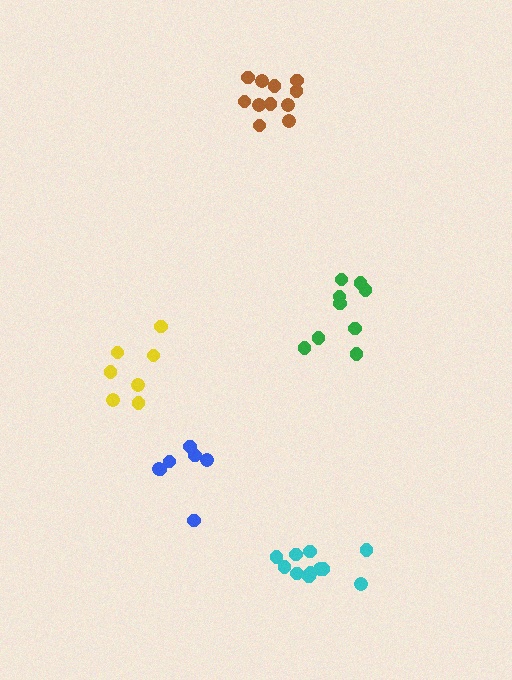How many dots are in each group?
Group 1: 7 dots, Group 2: 7 dots, Group 3: 9 dots, Group 4: 11 dots, Group 5: 11 dots (45 total).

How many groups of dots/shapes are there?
There are 5 groups.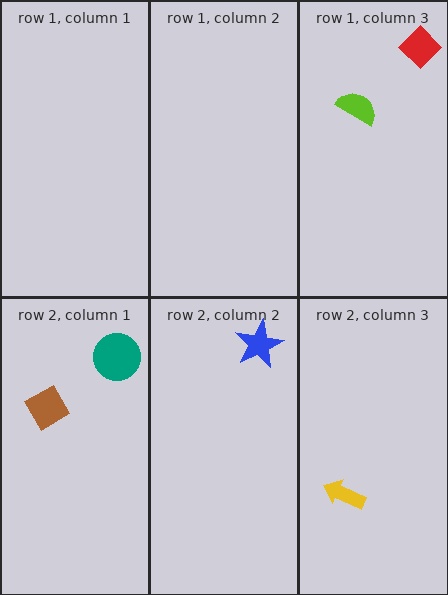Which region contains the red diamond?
The row 1, column 3 region.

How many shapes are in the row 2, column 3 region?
1.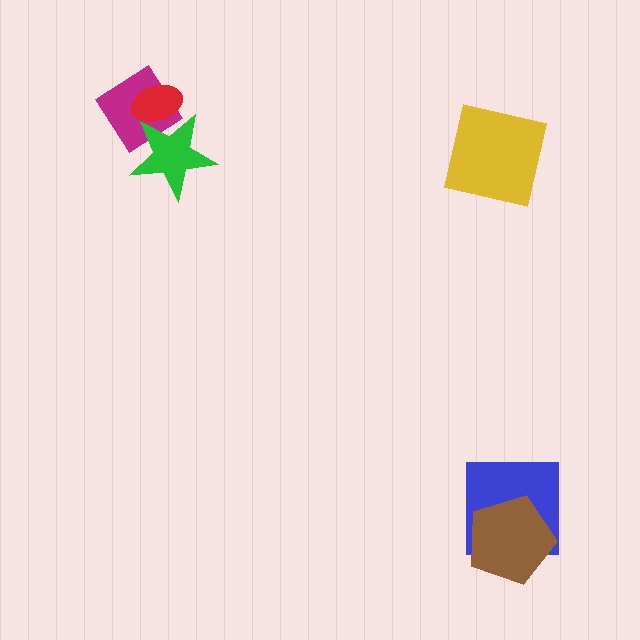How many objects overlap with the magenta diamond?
2 objects overlap with the magenta diamond.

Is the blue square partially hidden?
Yes, it is partially covered by another shape.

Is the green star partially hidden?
No, no other shape covers it.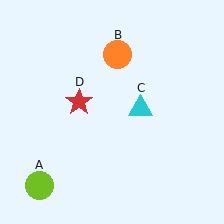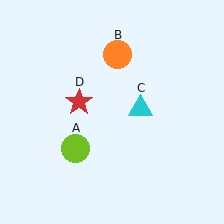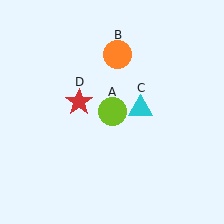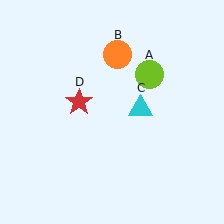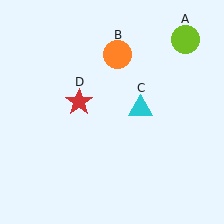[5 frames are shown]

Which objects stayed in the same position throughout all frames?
Orange circle (object B) and cyan triangle (object C) and red star (object D) remained stationary.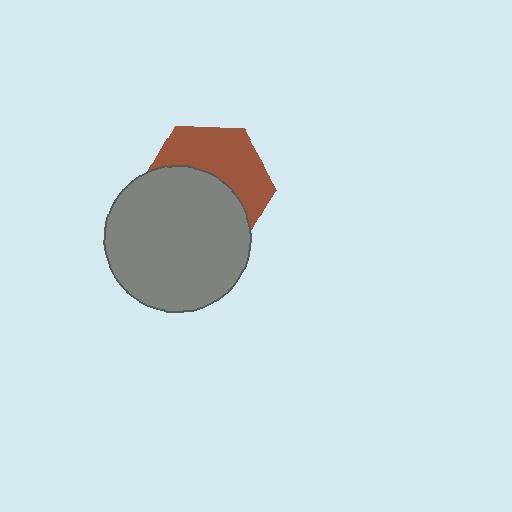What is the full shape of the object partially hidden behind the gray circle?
The partially hidden object is a brown hexagon.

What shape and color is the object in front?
The object in front is a gray circle.